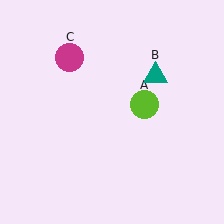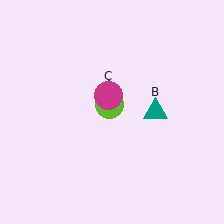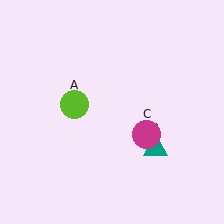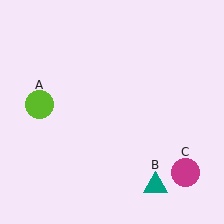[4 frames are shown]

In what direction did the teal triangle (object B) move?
The teal triangle (object B) moved down.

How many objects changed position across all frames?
3 objects changed position: lime circle (object A), teal triangle (object B), magenta circle (object C).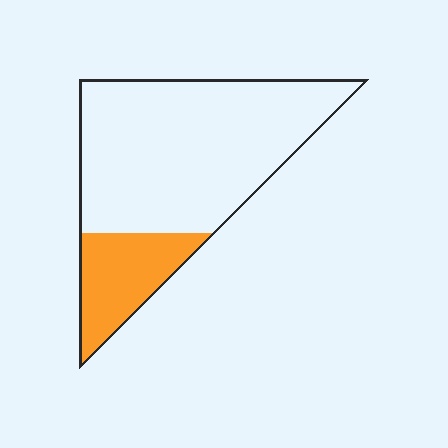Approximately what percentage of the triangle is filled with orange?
Approximately 20%.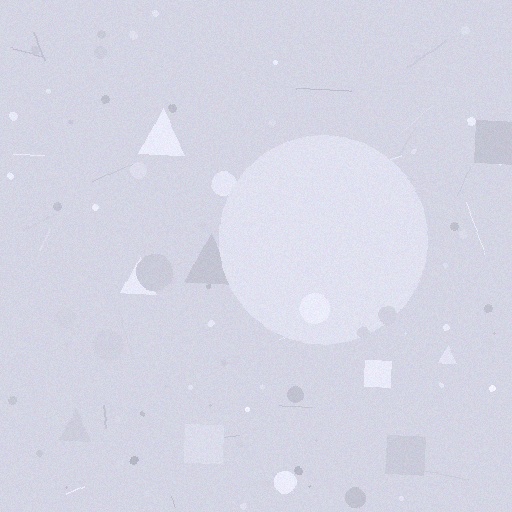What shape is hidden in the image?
A circle is hidden in the image.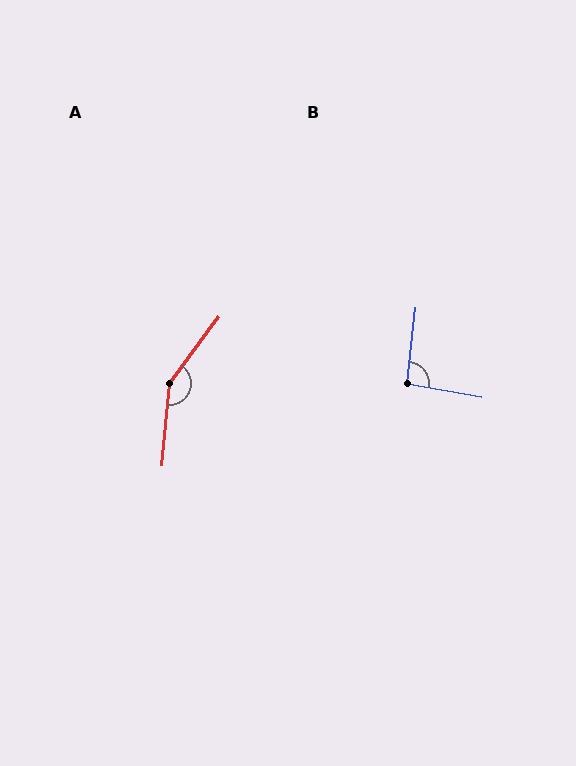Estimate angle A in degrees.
Approximately 149 degrees.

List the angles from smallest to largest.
B (94°), A (149°).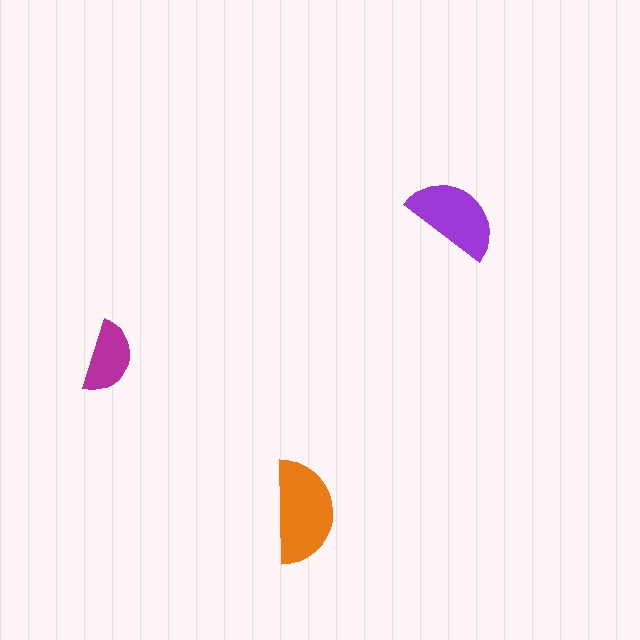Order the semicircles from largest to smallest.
the orange one, the purple one, the magenta one.